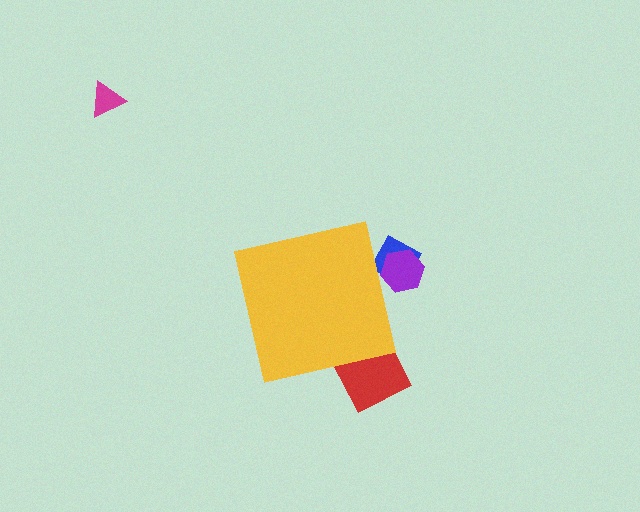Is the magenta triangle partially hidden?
No, the magenta triangle is fully visible.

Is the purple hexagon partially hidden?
Yes, the purple hexagon is partially hidden behind the yellow square.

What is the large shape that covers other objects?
A yellow square.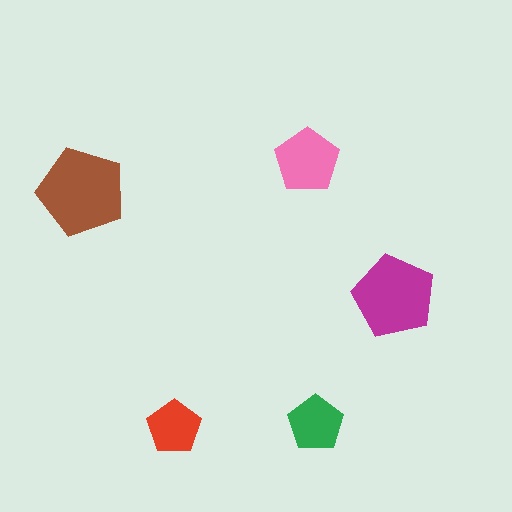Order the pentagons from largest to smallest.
the brown one, the magenta one, the pink one, the green one, the red one.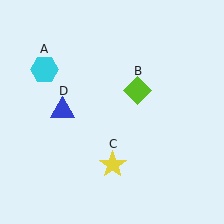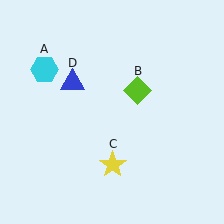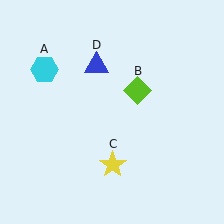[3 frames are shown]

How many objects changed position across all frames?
1 object changed position: blue triangle (object D).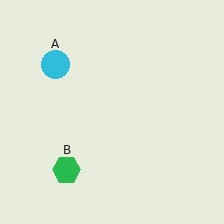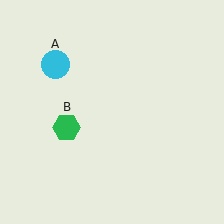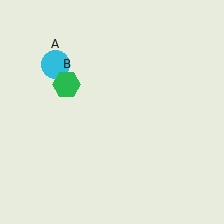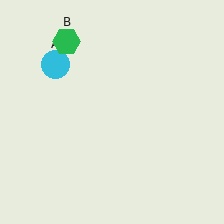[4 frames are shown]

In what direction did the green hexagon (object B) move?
The green hexagon (object B) moved up.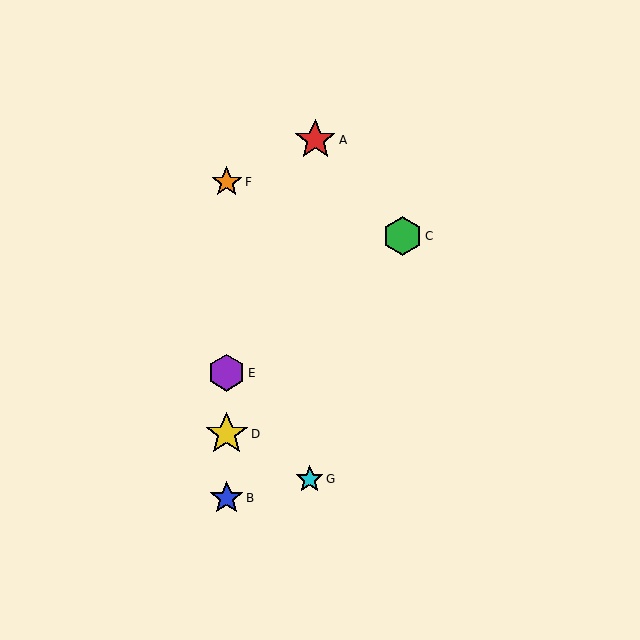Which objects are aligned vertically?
Objects B, D, E, F are aligned vertically.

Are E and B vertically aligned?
Yes, both are at x≈227.